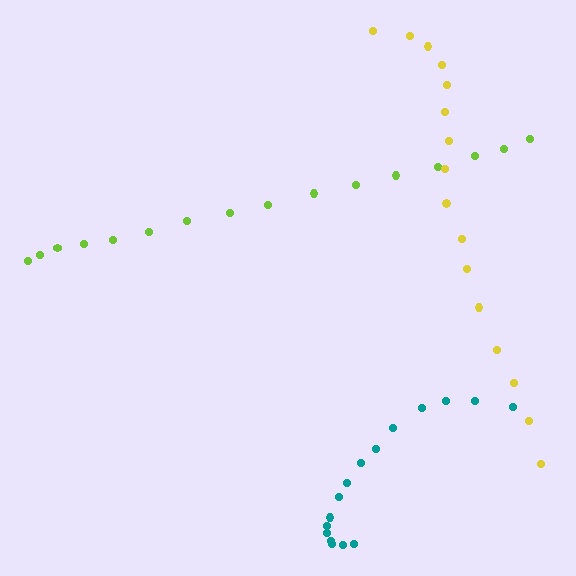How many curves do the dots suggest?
There are 3 distinct paths.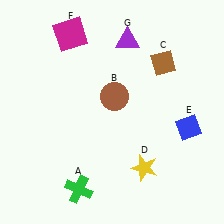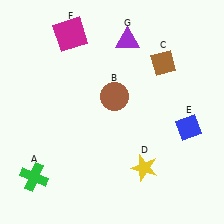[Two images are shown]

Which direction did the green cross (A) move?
The green cross (A) moved left.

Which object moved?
The green cross (A) moved left.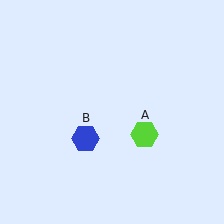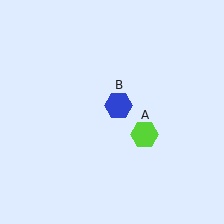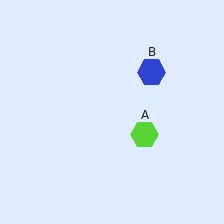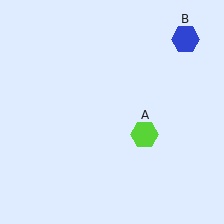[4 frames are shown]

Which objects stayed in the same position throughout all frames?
Lime hexagon (object A) remained stationary.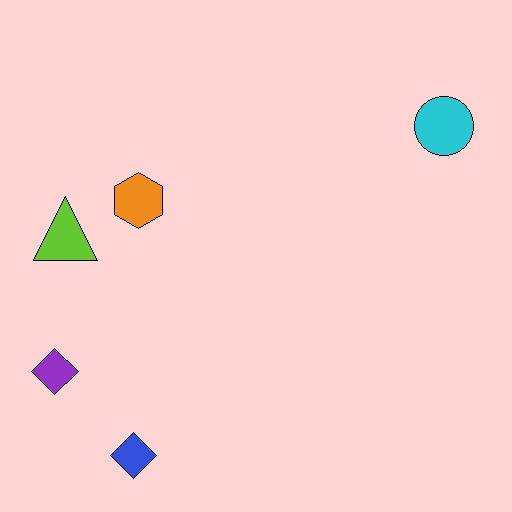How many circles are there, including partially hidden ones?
There is 1 circle.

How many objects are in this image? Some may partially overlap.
There are 5 objects.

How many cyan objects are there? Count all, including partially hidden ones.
There is 1 cyan object.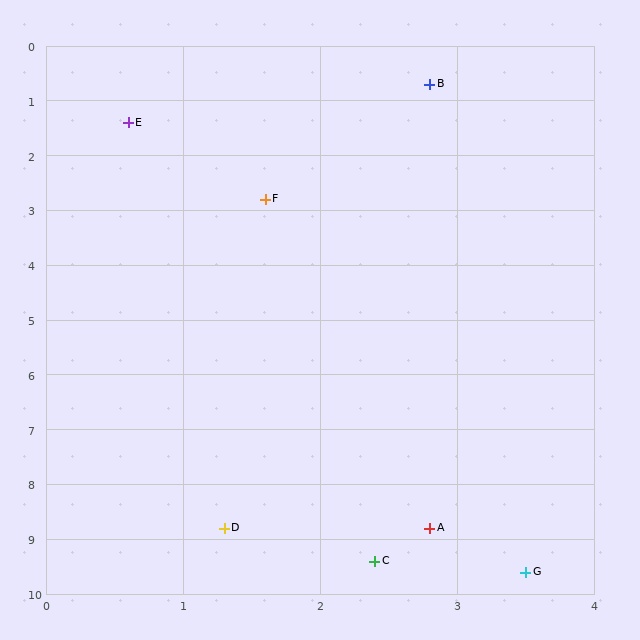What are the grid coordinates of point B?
Point B is at approximately (2.8, 0.7).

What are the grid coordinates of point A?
Point A is at approximately (2.8, 8.8).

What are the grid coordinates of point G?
Point G is at approximately (3.5, 9.6).